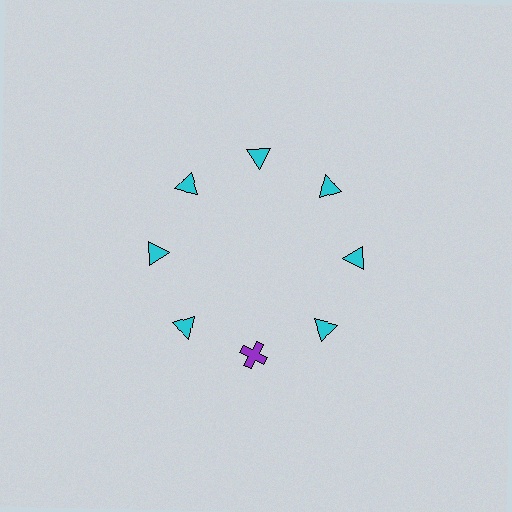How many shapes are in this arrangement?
There are 8 shapes arranged in a ring pattern.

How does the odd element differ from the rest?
It differs in both color (purple instead of cyan) and shape (cross instead of triangle).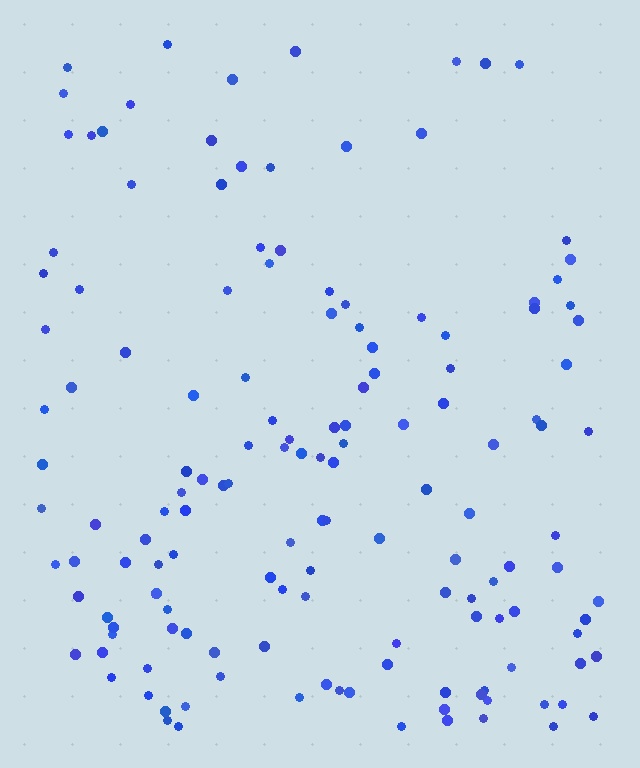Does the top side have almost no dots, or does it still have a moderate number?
Still a moderate number, just noticeably fewer than the bottom.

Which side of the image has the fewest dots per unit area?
The top.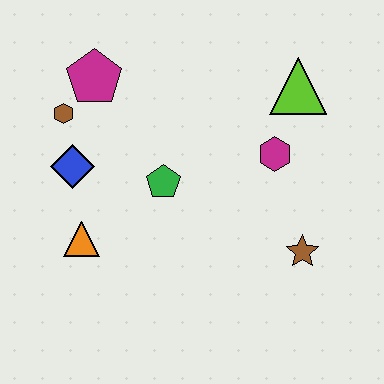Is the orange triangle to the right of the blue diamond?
Yes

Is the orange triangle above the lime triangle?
No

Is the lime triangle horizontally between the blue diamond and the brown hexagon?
No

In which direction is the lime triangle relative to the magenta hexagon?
The lime triangle is above the magenta hexagon.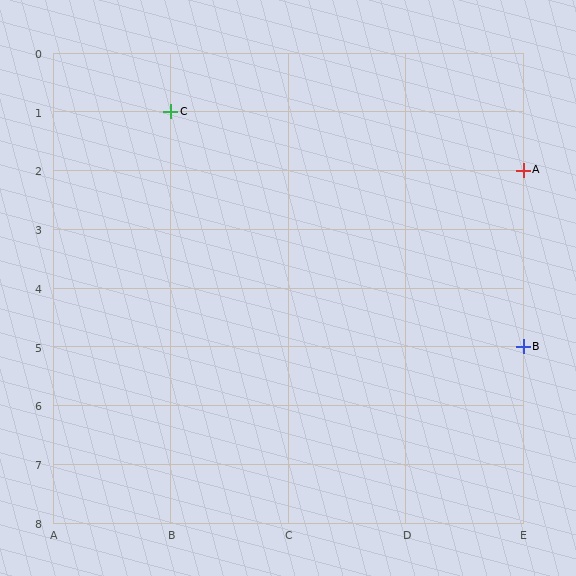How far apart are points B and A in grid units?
Points B and A are 3 rows apart.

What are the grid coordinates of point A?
Point A is at grid coordinates (E, 2).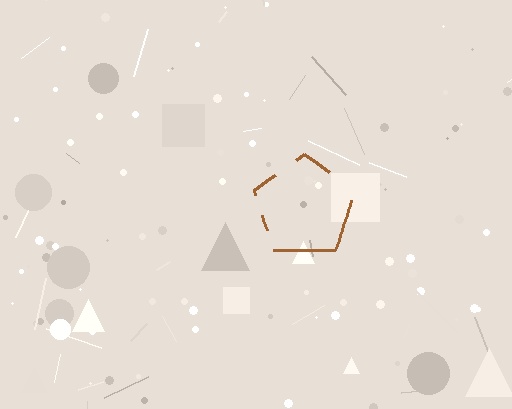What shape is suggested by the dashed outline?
The dashed outline suggests a pentagon.